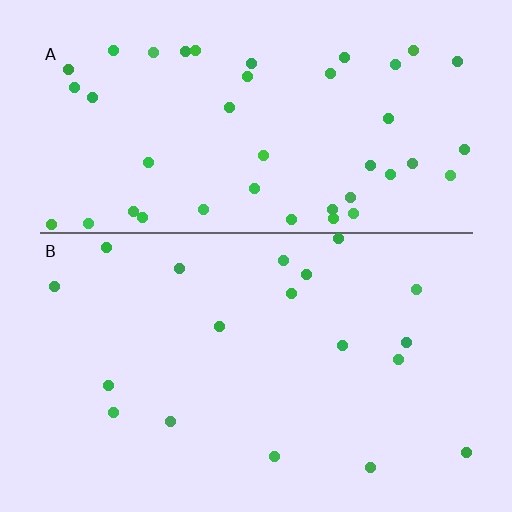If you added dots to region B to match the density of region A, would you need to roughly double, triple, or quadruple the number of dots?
Approximately double.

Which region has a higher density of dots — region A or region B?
A (the top).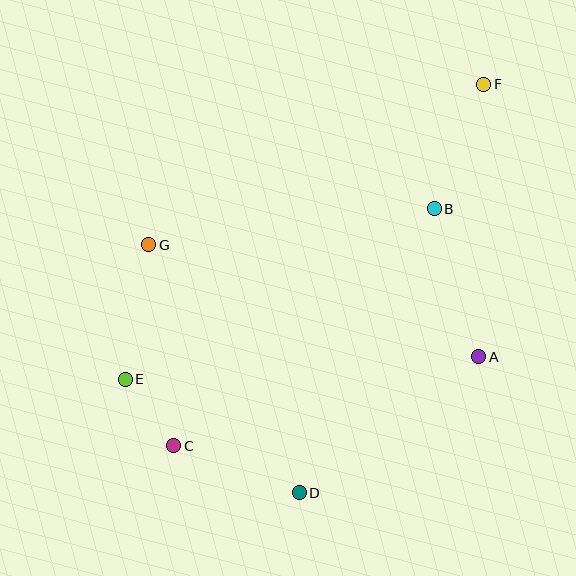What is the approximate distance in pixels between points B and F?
The distance between B and F is approximately 134 pixels.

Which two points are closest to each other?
Points C and E are closest to each other.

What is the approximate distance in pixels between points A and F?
The distance between A and F is approximately 273 pixels.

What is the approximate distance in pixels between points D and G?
The distance between D and G is approximately 290 pixels.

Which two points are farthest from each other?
Points C and F are farthest from each other.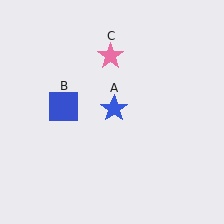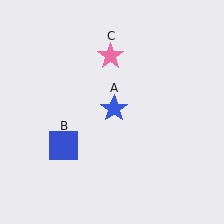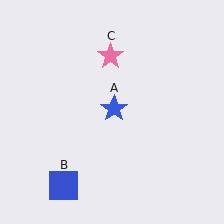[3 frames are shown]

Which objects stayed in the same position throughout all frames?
Blue star (object A) and pink star (object C) remained stationary.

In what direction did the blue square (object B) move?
The blue square (object B) moved down.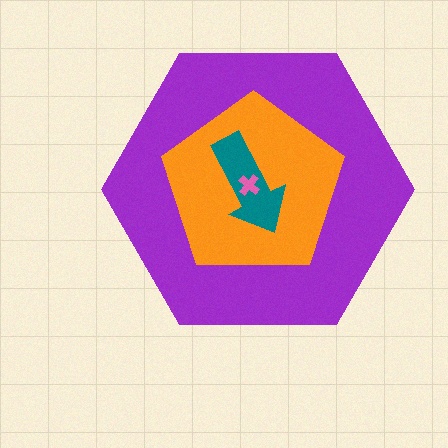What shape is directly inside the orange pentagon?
The teal arrow.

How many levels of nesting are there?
4.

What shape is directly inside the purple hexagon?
The orange pentagon.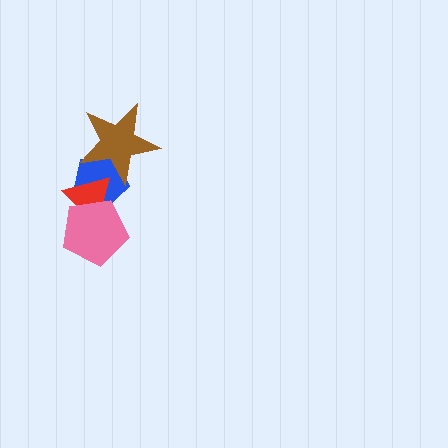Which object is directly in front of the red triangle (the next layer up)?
The brown star is directly in front of the red triangle.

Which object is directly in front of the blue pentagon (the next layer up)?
The red triangle is directly in front of the blue pentagon.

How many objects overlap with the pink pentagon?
2 objects overlap with the pink pentagon.